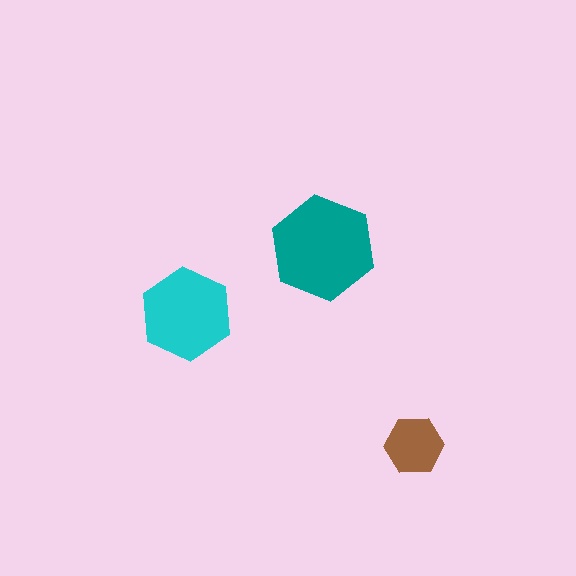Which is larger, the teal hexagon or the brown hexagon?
The teal one.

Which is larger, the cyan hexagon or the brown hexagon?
The cyan one.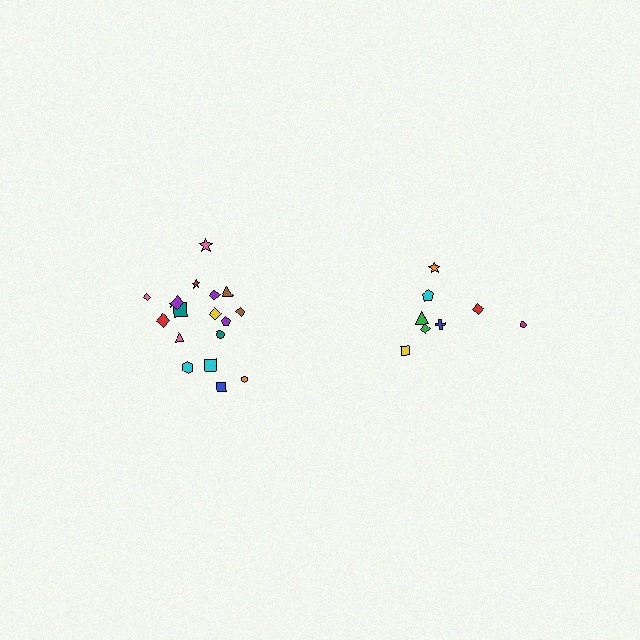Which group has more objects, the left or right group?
The left group.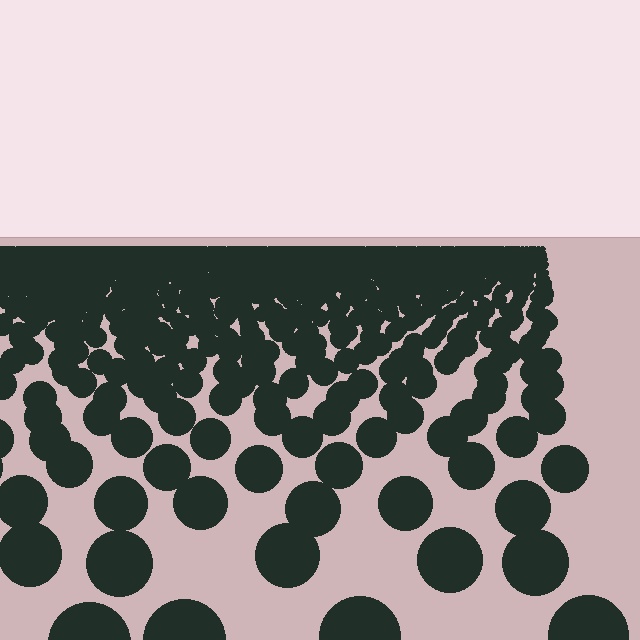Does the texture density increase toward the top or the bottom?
Density increases toward the top.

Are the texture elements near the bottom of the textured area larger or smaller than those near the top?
Larger. Near the bottom, elements are closer to the viewer and appear at a bigger on-screen size.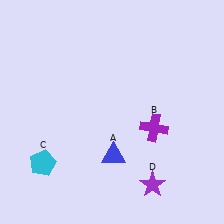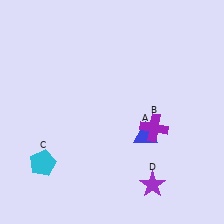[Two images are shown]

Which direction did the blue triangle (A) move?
The blue triangle (A) moved right.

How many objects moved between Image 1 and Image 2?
1 object moved between the two images.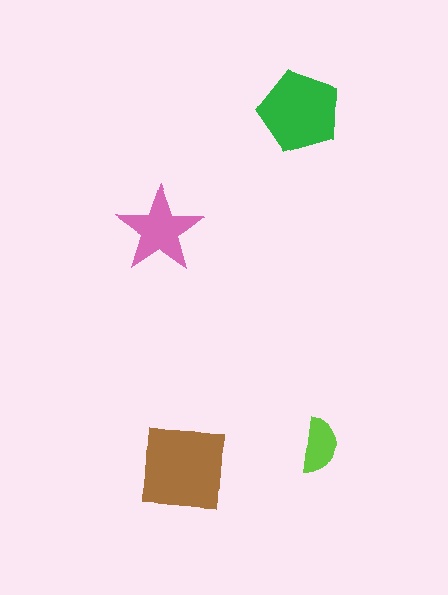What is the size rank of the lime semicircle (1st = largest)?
4th.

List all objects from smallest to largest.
The lime semicircle, the pink star, the green pentagon, the brown square.